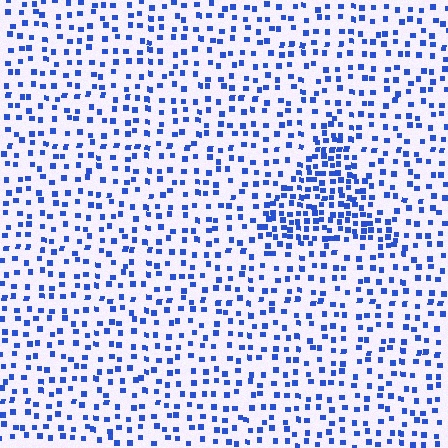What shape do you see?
I see a triangle.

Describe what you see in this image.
The image contains small blue elements arranged at two different densities. A triangle-shaped region is visible where the elements are more densely packed than the surrounding area.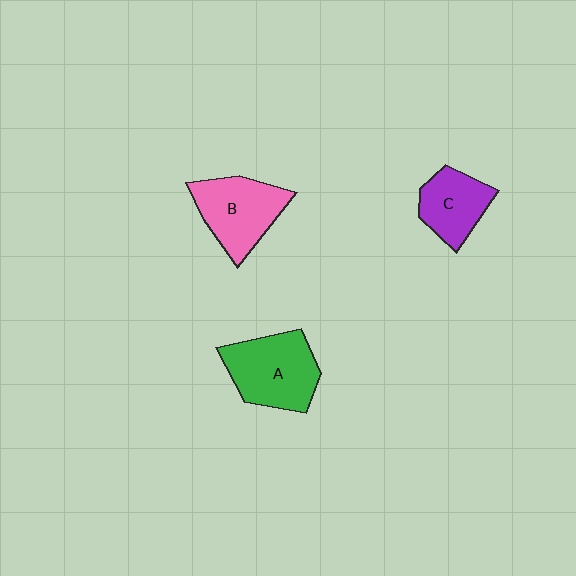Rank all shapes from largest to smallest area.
From largest to smallest: A (green), B (pink), C (purple).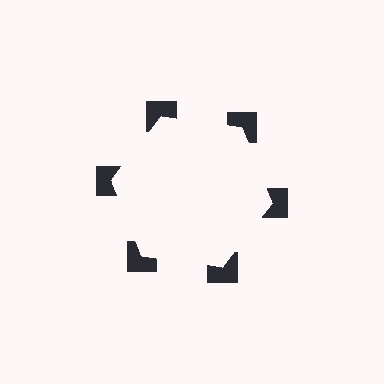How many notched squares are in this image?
There are 6 — one at each vertex of the illusory hexagon.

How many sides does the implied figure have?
6 sides.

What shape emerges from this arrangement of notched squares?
An illusory hexagon — its edges are inferred from the aligned wedge cuts in the notched squares, not physically drawn.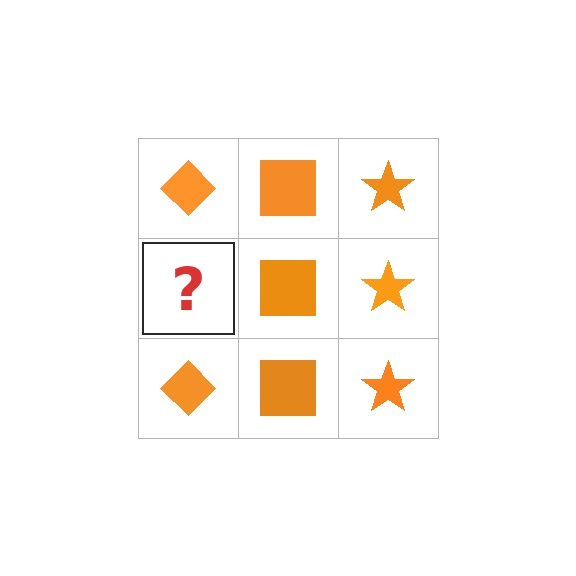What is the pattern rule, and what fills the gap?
The rule is that each column has a consistent shape. The gap should be filled with an orange diamond.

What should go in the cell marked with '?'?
The missing cell should contain an orange diamond.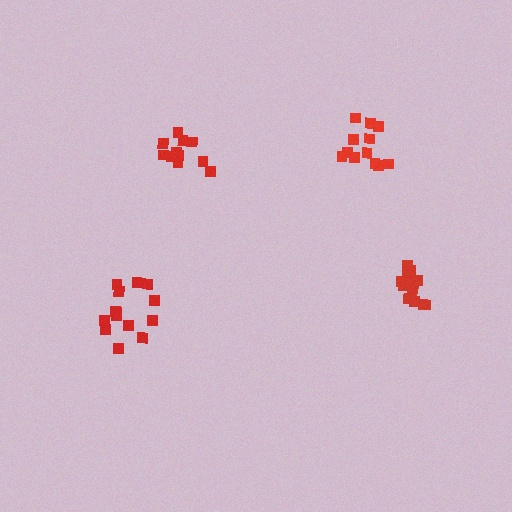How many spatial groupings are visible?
There are 4 spatial groupings.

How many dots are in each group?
Group 1: 14 dots, Group 2: 12 dots, Group 3: 14 dots, Group 4: 11 dots (51 total).